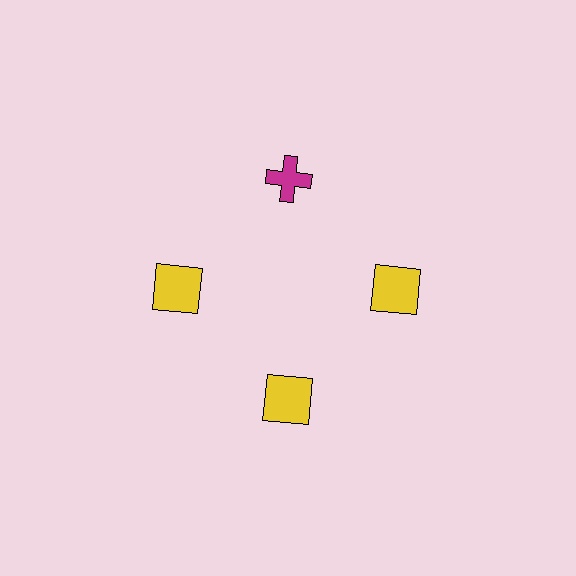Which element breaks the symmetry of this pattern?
The magenta cross at roughly the 12 o'clock position breaks the symmetry. All other shapes are yellow squares.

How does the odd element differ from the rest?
It differs in both color (magenta instead of yellow) and shape (cross instead of square).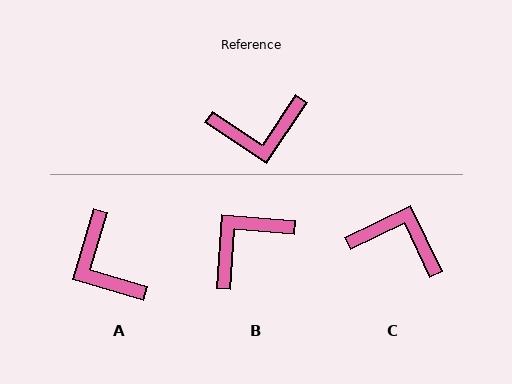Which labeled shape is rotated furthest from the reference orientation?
B, about 151 degrees away.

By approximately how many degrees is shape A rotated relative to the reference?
Approximately 73 degrees clockwise.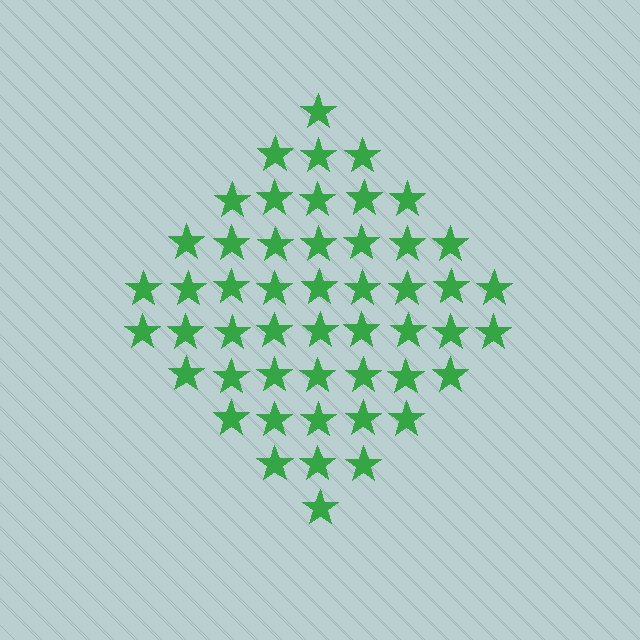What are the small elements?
The small elements are stars.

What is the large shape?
The large shape is a diamond.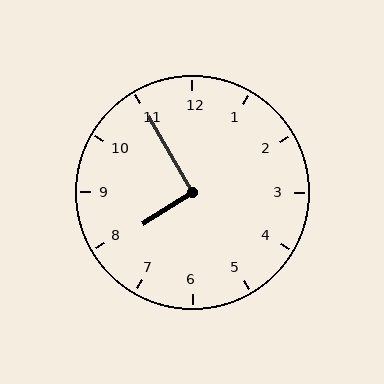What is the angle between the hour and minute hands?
Approximately 92 degrees.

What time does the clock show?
7:55.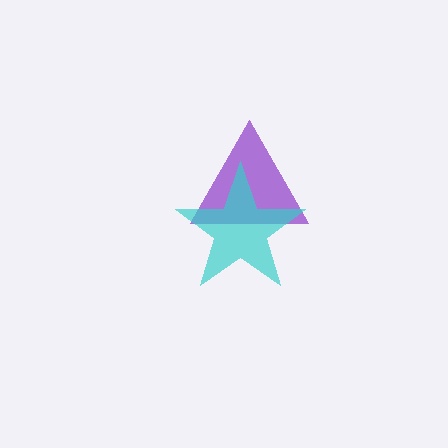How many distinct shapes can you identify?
There are 2 distinct shapes: a purple triangle, a cyan star.